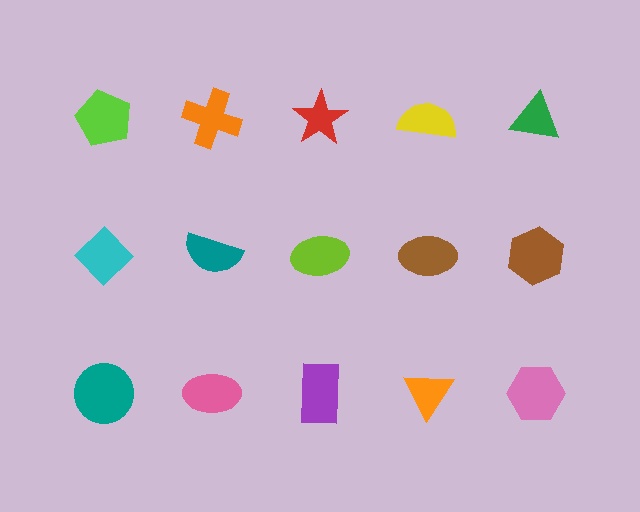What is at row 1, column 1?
A lime pentagon.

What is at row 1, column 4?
A yellow semicircle.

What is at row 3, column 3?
A purple rectangle.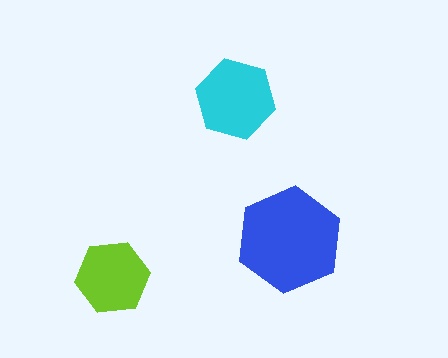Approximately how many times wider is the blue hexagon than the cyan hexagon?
About 1.5 times wider.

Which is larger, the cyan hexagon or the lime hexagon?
The cyan one.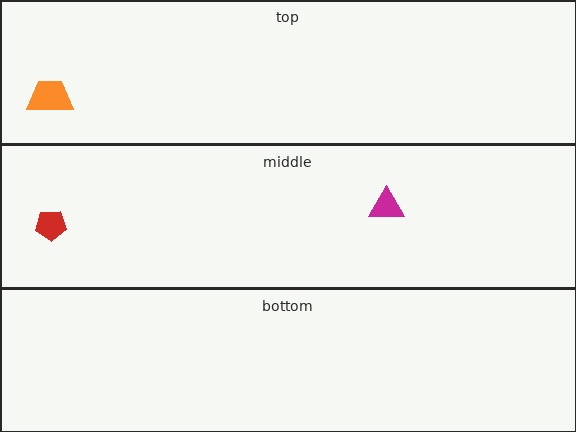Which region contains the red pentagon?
The middle region.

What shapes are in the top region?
The orange trapezoid.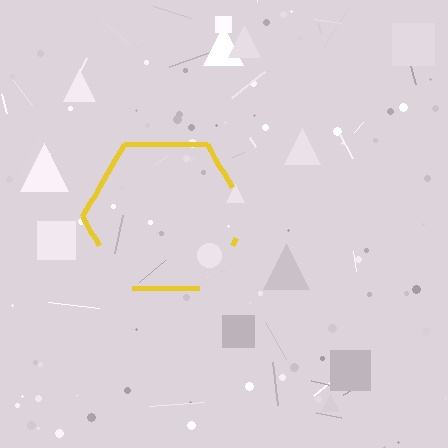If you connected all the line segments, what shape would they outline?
They would outline a hexagon.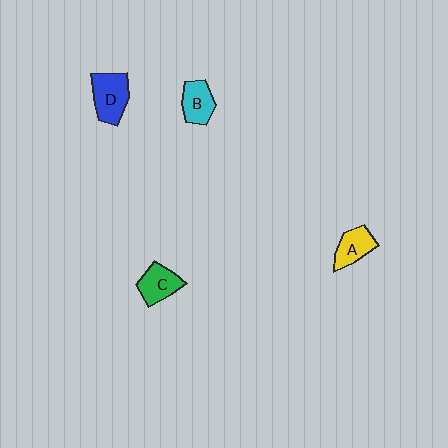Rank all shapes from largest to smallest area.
From largest to smallest: D (blue), C (green), A (yellow), B (cyan).